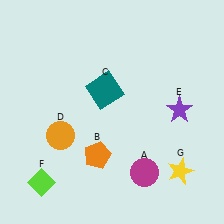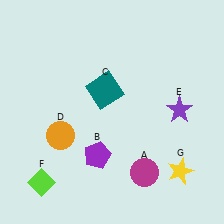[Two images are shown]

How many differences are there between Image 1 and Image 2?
There is 1 difference between the two images.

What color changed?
The pentagon (B) changed from orange in Image 1 to purple in Image 2.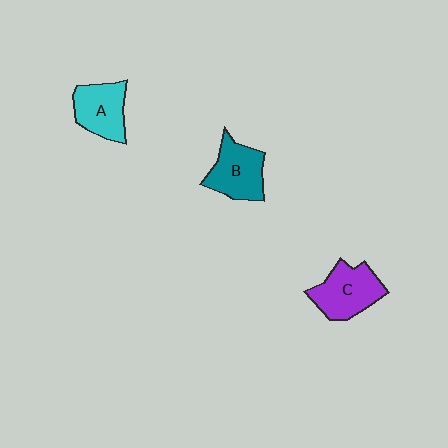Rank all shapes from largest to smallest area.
From largest to smallest: C (purple), B (teal), A (cyan).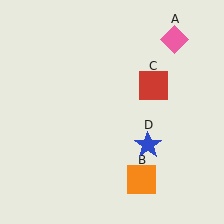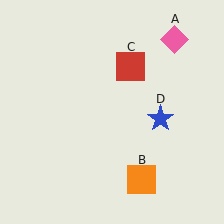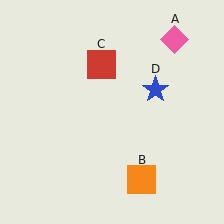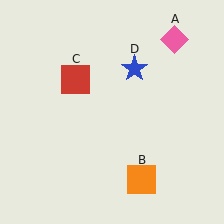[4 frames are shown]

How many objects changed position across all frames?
2 objects changed position: red square (object C), blue star (object D).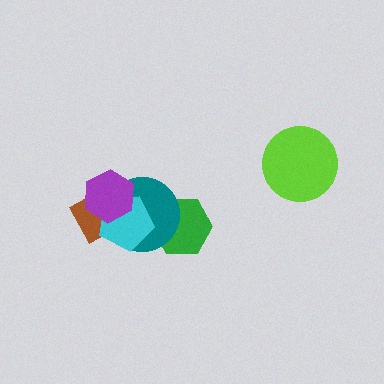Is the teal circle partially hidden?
Yes, it is partially covered by another shape.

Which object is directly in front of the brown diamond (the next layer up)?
The teal circle is directly in front of the brown diamond.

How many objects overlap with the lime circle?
0 objects overlap with the lime circle.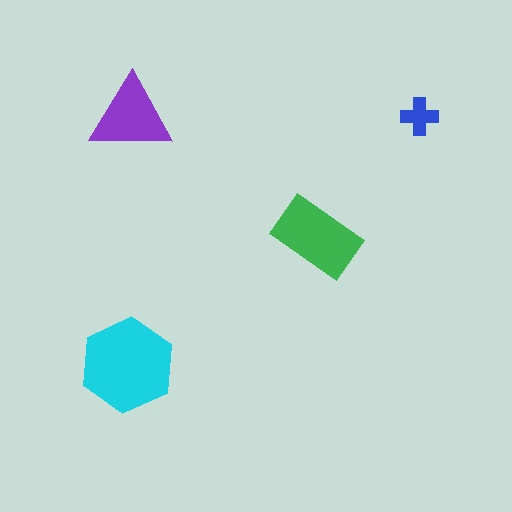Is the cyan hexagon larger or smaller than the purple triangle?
Larger.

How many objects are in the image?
There are 4 objects in the image.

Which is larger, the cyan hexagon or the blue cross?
The cyan hexagon.